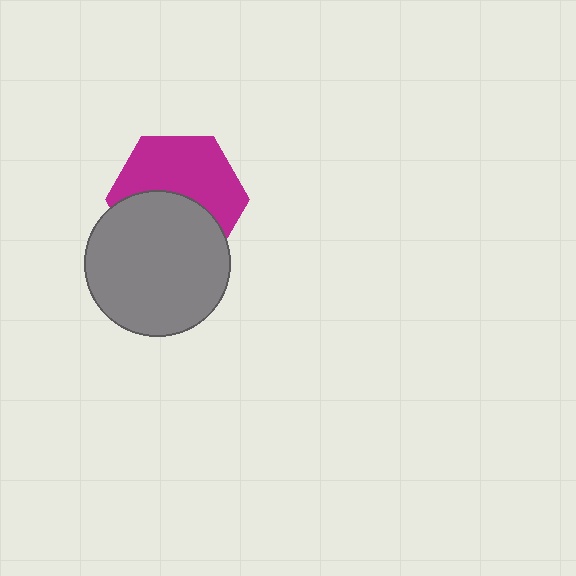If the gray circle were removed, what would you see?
You would see the complete magenta hexagon.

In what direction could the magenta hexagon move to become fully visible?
The magenta hexagon could move up. That would shift it out from behind the gray circle entirely.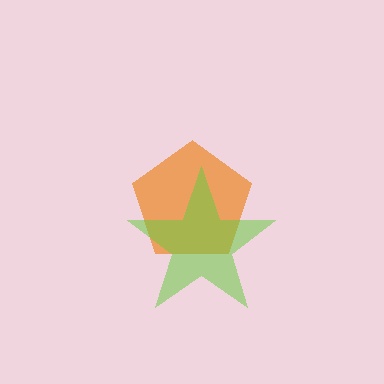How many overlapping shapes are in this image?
There are 2 overlapping shapes in the image.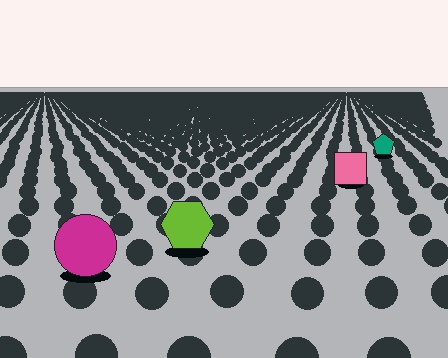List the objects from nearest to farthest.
From nearest to farthest: the magenta circle, the lime hexagon, the pink square, the teal pentagon.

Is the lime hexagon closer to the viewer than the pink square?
Yes. The lime hexagon is closer — you can tell from the texture gradient: the ground texture is coarser near it.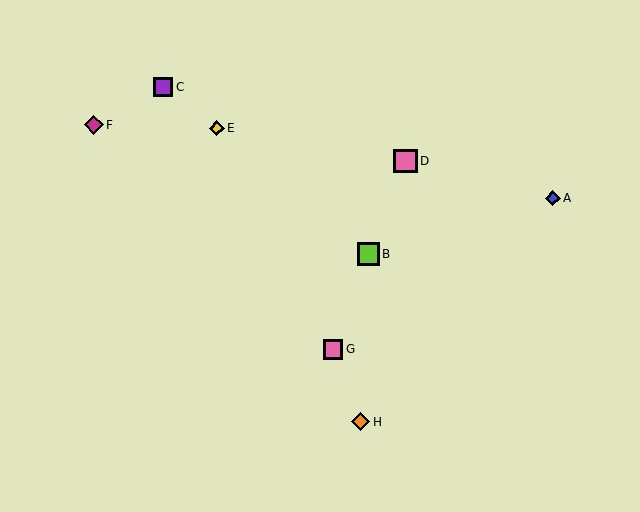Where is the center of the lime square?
The center of the lime square is at (368, 254).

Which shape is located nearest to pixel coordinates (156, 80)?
The purple square (labeled C) at (163, 87) is nearest to that location.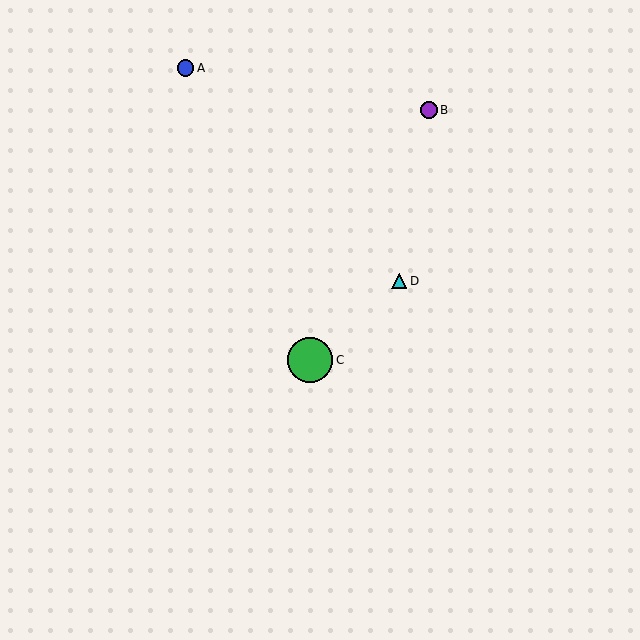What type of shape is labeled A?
Shape A is a blue circle.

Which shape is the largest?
The green circle (labeled C) is the largest.